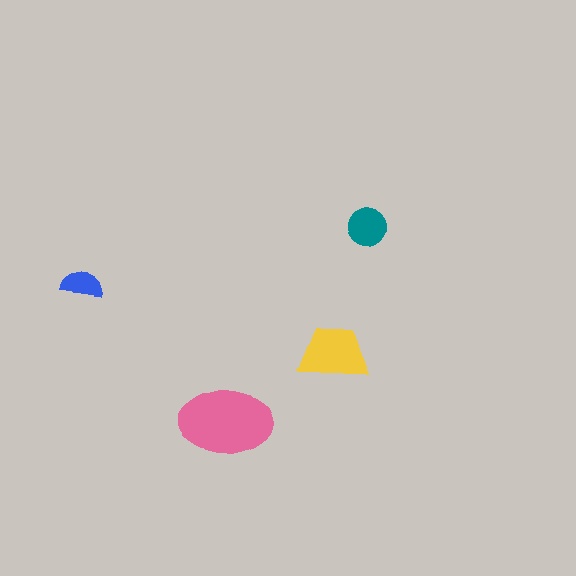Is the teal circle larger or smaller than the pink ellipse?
Smaller.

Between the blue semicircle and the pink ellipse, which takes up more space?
The pink ellipse.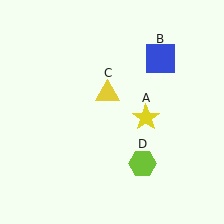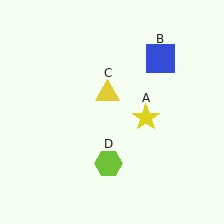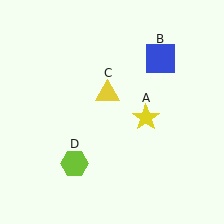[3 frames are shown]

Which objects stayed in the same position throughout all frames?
Yellow star (object A) and blue square (object B) and yellow triangle (object C) remained stationary.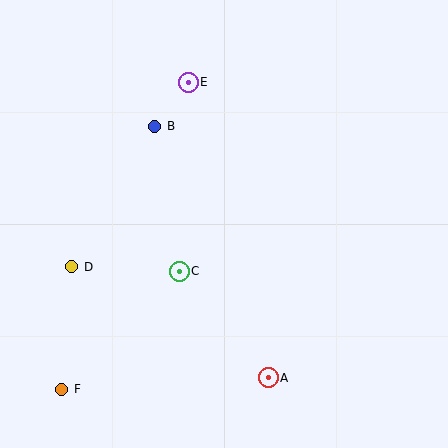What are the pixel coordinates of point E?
Point E is at (188, 82).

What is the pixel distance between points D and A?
The distance between D and A is 226 pixels.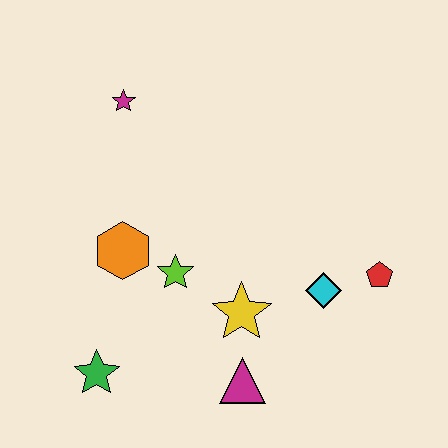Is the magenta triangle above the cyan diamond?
No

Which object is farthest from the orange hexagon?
The red pentagon is farthest from the orange hexagon.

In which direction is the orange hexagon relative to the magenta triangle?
The orange hexagon is above the magenta triangle.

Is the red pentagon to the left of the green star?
No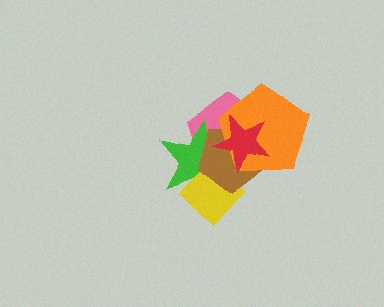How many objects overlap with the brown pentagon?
5 objects overlap with the brown pentagon.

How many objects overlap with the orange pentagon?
4 objects overlap with the orange pentagon.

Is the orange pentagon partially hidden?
Yes, it is partially covered by another shape.